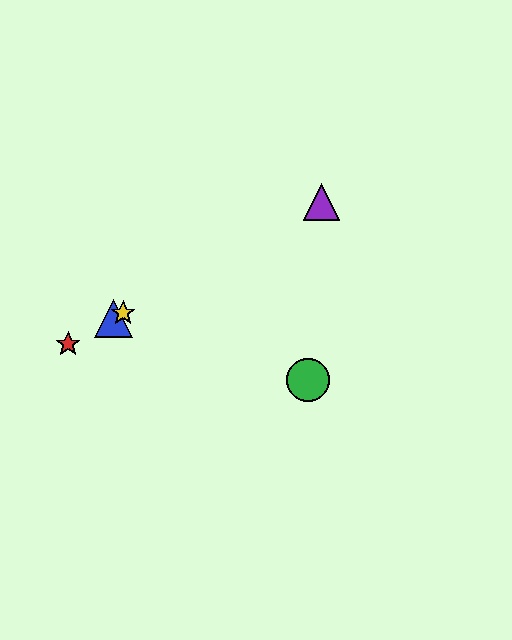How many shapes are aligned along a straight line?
4 shapes (the red star, the blue triangle, the yellow star, the purple triangle) are aligned along a straight line.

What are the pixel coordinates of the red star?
The red star is at (68, 344).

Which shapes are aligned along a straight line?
The red star, the blue triangle, the yellow star, the purple triangle are aligned along a straight line.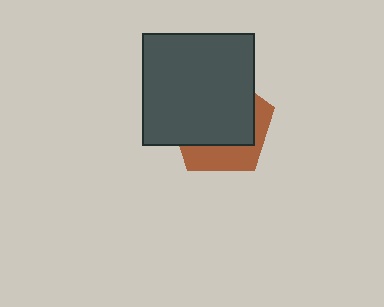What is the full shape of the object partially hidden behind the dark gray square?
The partially hidden object is a brown pentagon.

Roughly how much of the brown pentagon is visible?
A small part of it is visible (roughly 34%).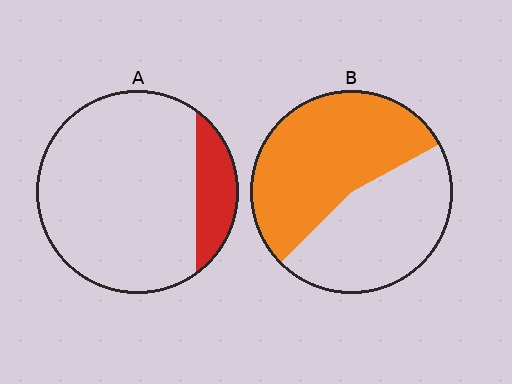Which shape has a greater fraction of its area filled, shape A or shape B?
Shape B.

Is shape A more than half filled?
No.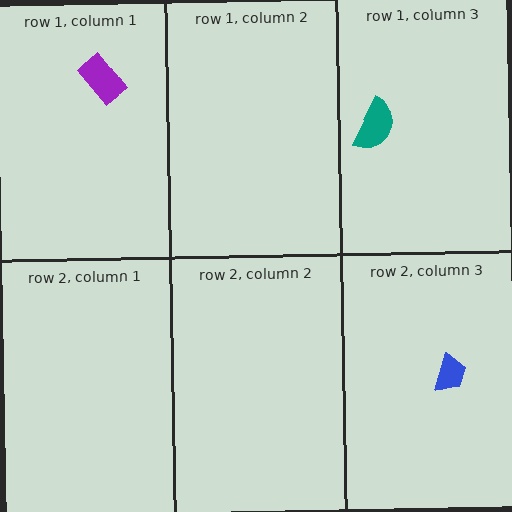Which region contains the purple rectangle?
The row 1, column 1 region.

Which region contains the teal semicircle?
The row 1, column 3 region.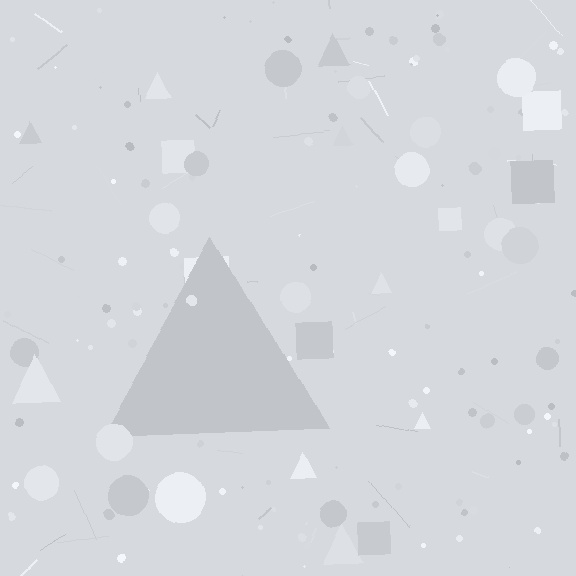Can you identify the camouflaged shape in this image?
The camouflaged shape is a triangle.